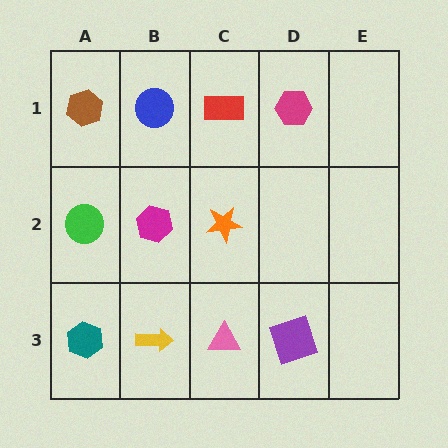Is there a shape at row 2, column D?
No, that cell is empty.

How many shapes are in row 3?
4 shapes.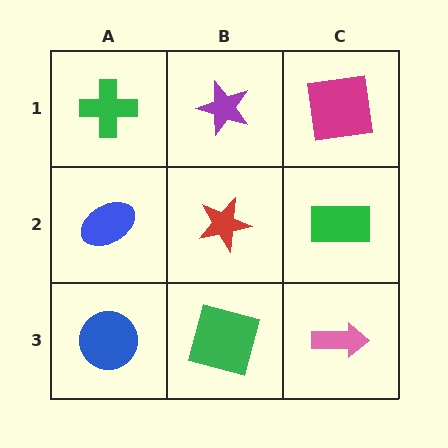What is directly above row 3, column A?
A blue ellipse.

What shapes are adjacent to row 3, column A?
A blue ellipse (row 2, column A), a green square (row 3, column B).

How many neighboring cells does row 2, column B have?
4.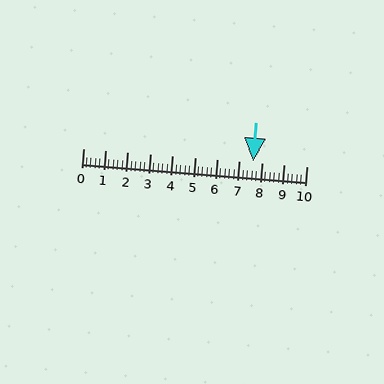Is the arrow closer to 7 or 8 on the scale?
The arrow is closer to 8.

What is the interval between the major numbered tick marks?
The major tick marks are spaced 1 units apart.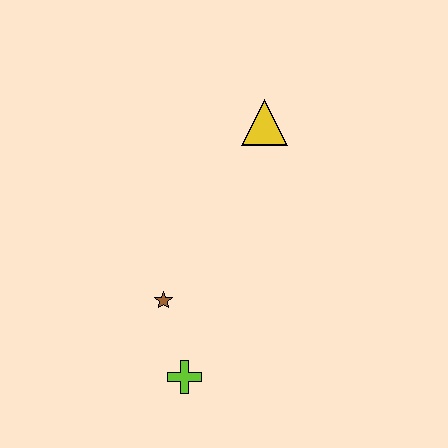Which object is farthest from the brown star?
The yellow triangle is farthest from the brown star.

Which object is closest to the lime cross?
The brown star is closest to the lime cross.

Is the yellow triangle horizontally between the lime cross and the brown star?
No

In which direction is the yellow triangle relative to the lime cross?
The yellow triangle is above the lime cross.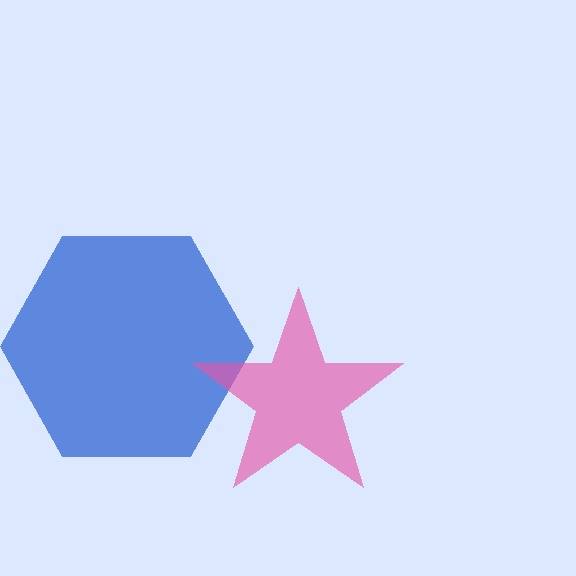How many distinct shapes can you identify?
There are 2 distinct shapes: a blue hexagon, a pink star.